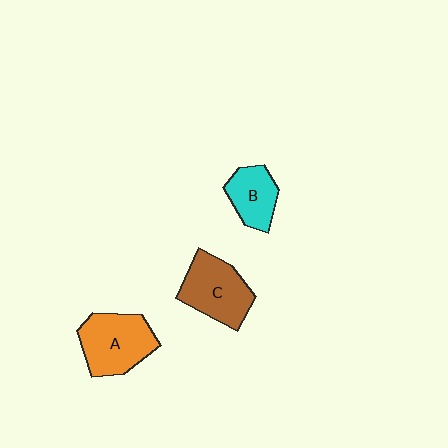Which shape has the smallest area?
Shape B (cyan).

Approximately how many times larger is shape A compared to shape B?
Approximately 1.5 times.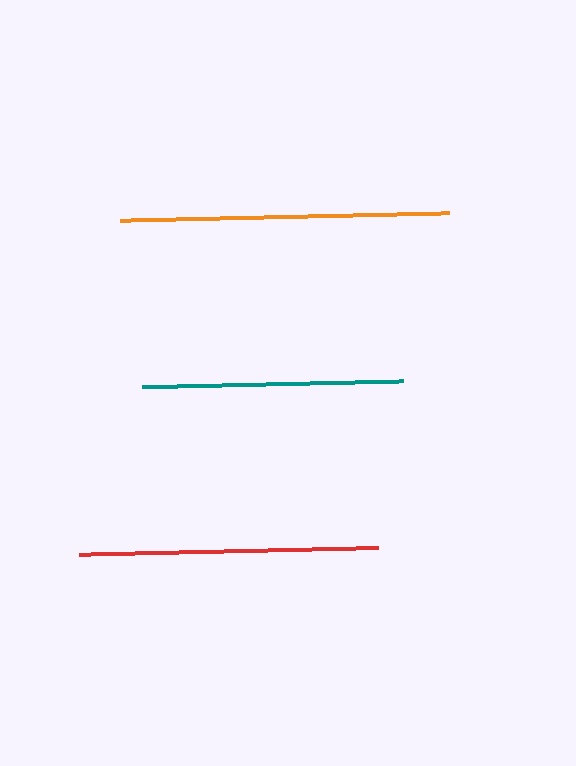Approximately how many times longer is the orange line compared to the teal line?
The orange line is approximately 1.3 times the length of the teal line.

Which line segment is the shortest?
The teal line is the shortest at approximately 261 pixels.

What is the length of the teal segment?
The teal segment is approximately 261 pixels long.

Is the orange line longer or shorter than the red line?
The orange line is longer than the red line.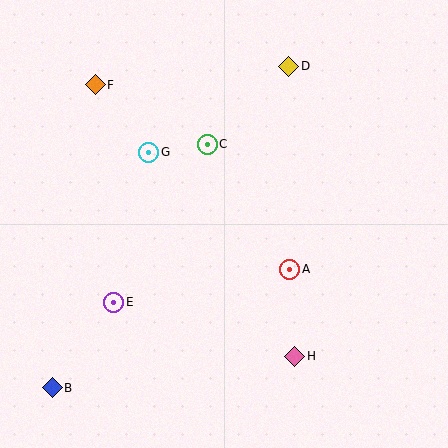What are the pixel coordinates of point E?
Point E is at (114, 302).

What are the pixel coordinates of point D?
Point D is at (289, 66).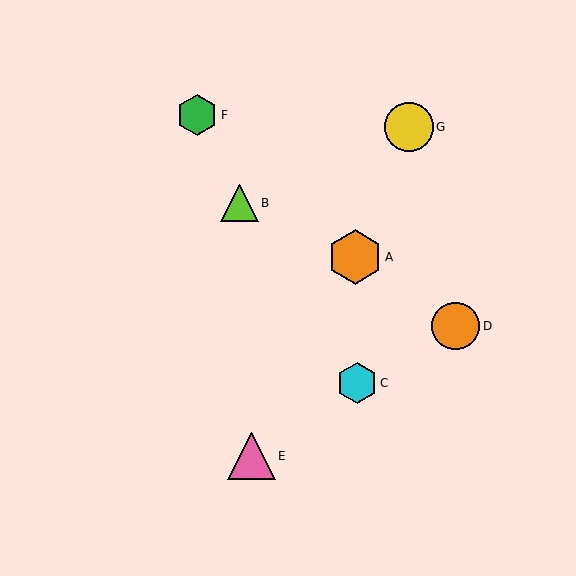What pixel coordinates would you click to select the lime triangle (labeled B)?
Click at (240, 203) to select the lime triangle B.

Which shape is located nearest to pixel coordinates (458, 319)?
The orange circle (labeled D) at (456, 326) is nearest to that location.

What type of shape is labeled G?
Shape G is a yellow circle.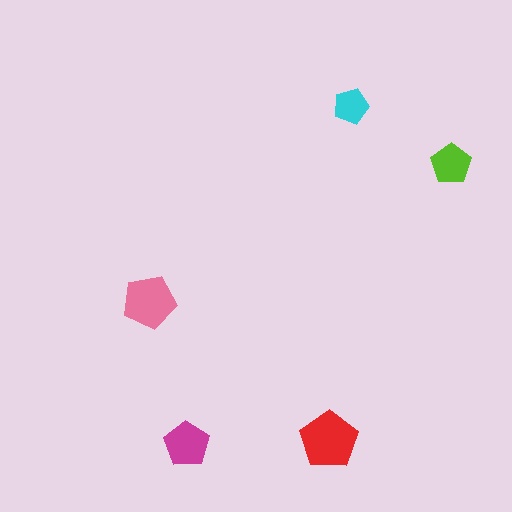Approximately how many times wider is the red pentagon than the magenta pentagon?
About 1.5 times wider.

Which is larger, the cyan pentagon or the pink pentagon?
The pink one.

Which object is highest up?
The cyan pentagon is topmost.